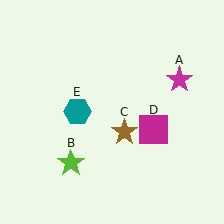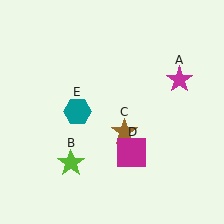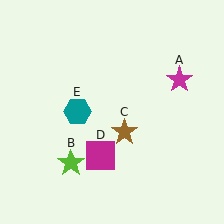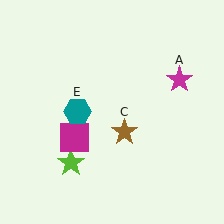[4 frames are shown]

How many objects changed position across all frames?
1 object changed position: magenta square (object D).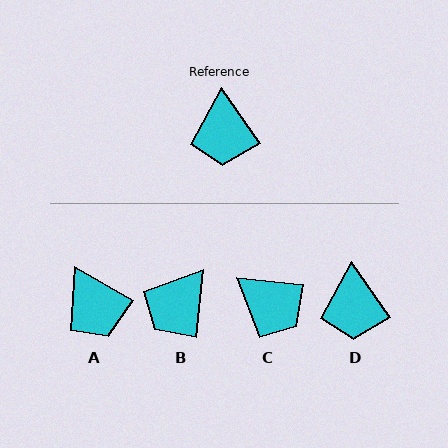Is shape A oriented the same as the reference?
No, it is off by about 25 degrees.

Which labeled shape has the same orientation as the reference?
D.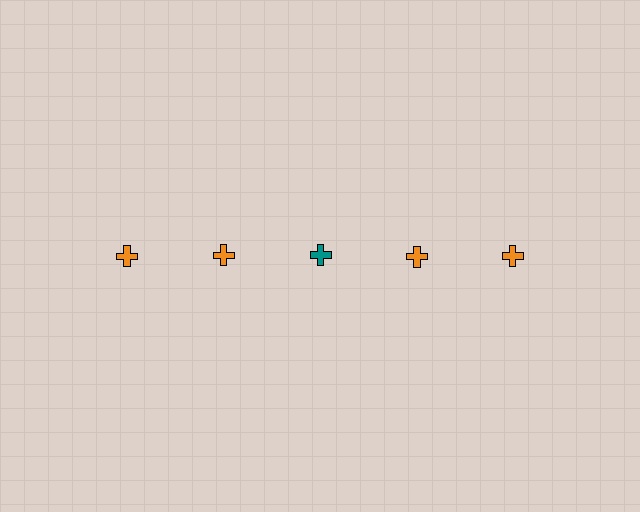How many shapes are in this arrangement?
There are 5 shapes arranged in a grid pattern.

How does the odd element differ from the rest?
It has a different color: teal instead of orange.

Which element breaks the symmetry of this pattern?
The teal cross in the top row, center column breaks the symmetry. All other shapes are orange crosses.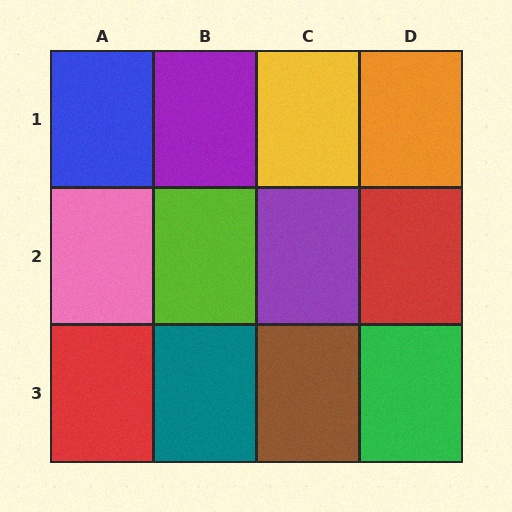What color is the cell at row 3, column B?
Teal.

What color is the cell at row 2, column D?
Red.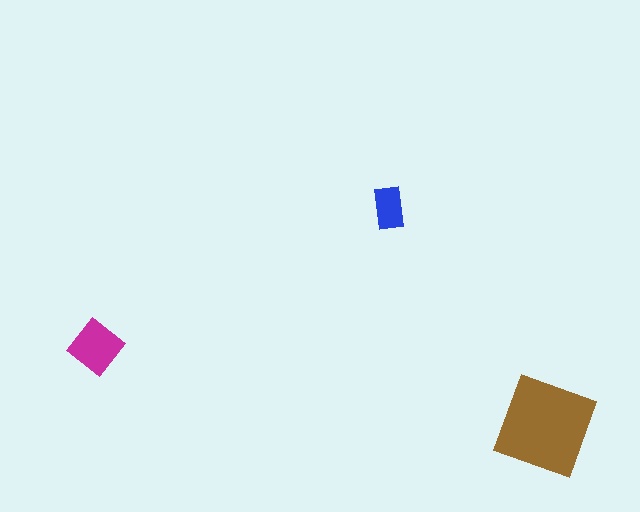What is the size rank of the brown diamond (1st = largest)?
1st.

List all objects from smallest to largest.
The blue rectangle, the magenta diamond, the brown diamond.